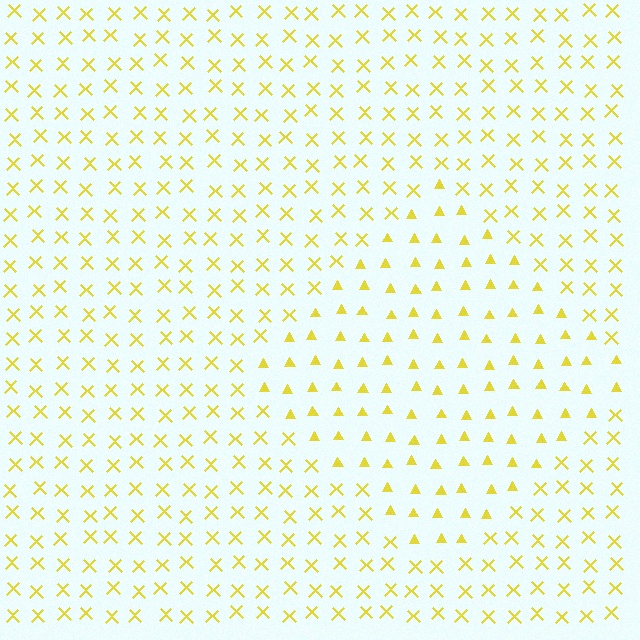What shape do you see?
I see a diamond.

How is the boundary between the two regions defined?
The boundary is defined by a change in element shape: triangles inside vs. X marks outside. All elements share the same color and spacing.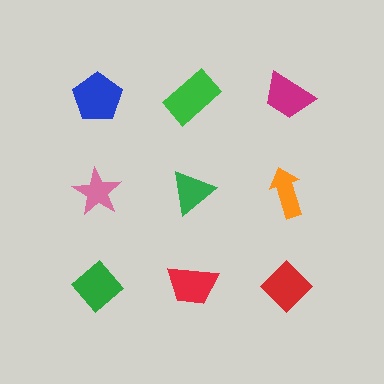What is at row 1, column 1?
A blue pentagon.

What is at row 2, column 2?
A green triangle.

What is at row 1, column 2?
A green rectangle.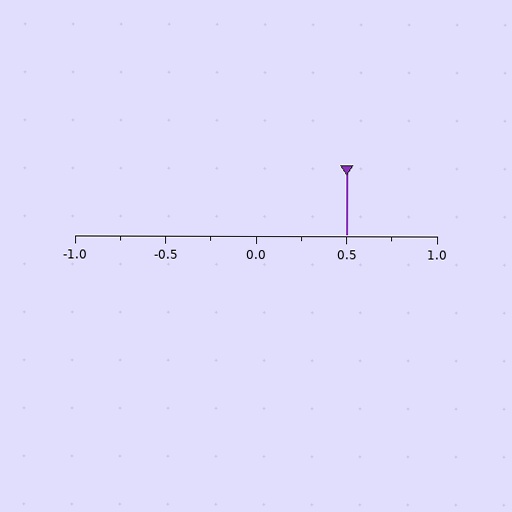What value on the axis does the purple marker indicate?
The marker indicates approximately 0.5.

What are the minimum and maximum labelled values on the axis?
The axis runs from -1.0 to 1.0.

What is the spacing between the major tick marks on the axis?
The major ticks are spaced 0.5 apart.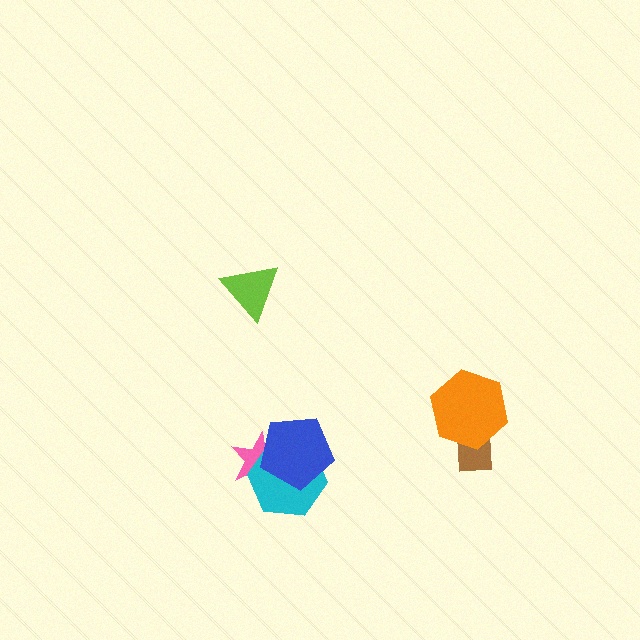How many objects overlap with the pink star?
2 objects overlap with the pink star.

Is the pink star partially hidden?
Yes, it is partially covered by another shape.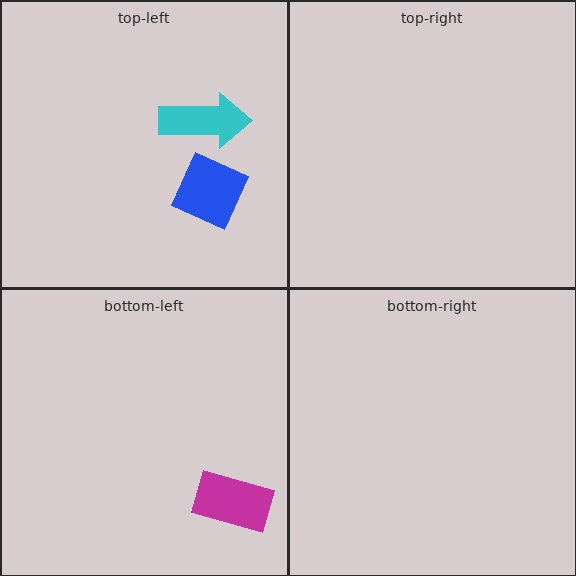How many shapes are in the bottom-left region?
1.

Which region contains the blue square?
The top-left region.